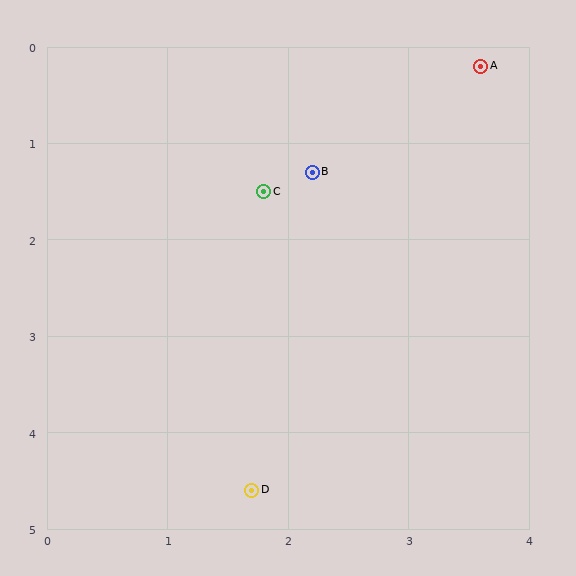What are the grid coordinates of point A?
Point A is at approximately (3.6, 0.2).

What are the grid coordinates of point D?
Point D is at approximately (1.7, 4.6).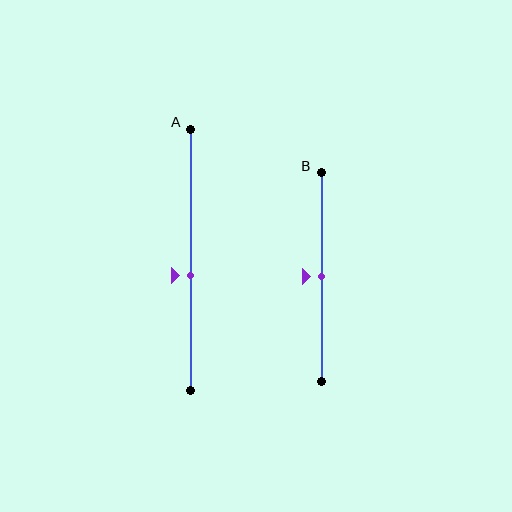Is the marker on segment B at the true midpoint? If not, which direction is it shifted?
Yes, the marker on segment B is at the true midpoint.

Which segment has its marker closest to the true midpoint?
Segment B has its marker closest to the true midpoint.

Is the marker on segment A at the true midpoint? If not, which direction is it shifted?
No, the marker on segment A is shifted downward by about 6% of the segment length.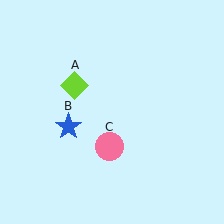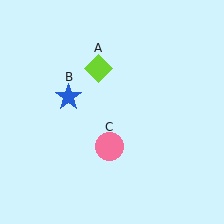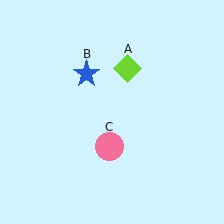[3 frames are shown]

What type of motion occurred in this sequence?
The lime diamond (object A), blue star (object B) rotated clockwise around the center of the scene.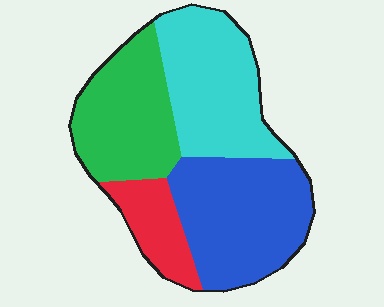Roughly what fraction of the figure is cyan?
Cyan takes up about one third (1/3) of the figure.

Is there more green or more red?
Green.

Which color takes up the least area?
Red, at roughly 10%.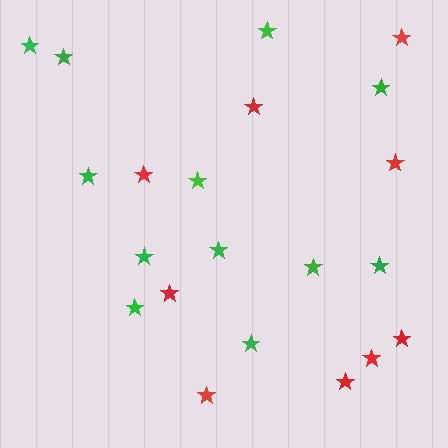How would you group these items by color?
There are 2 groups: one group of red stars (9) and one group of green stars (12).